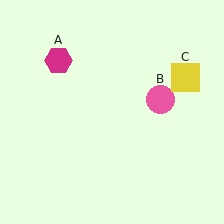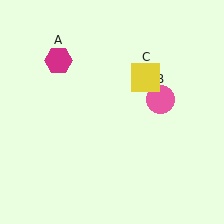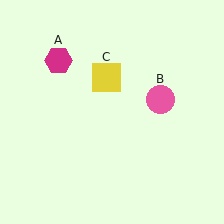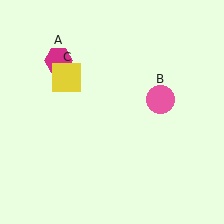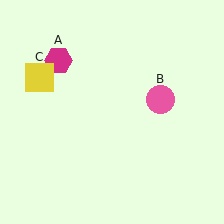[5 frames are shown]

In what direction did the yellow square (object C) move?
The yellow square (object C) moved left.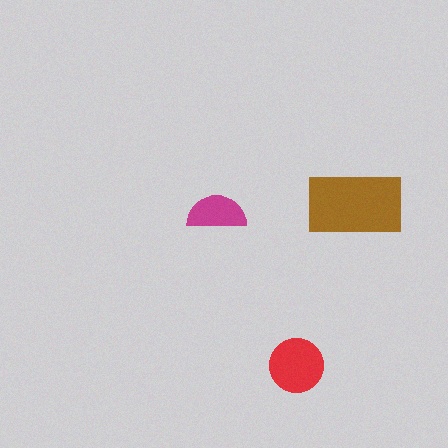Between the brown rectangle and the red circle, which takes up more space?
The brown rectangle.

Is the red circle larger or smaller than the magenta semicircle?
Larger.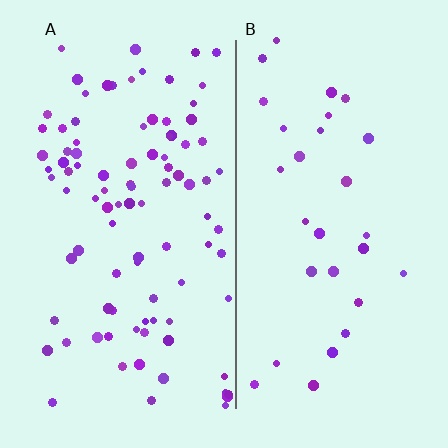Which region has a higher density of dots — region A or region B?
A (the left).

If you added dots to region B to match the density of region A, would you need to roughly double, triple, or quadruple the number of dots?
Approximately triple.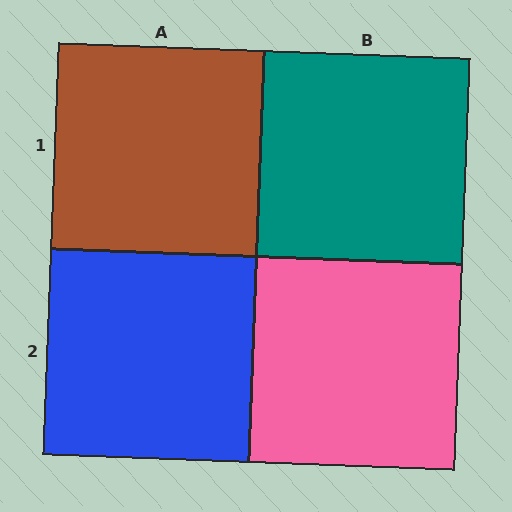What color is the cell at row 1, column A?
Brown.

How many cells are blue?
1 cell is blue.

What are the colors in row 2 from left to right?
Blue, pink.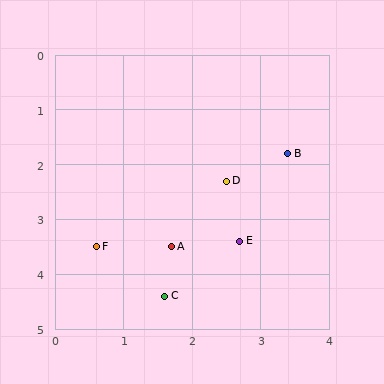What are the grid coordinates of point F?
Point F is at approximately (0.6, 3.5).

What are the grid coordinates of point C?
Point C is at approximately (1.6, 4.4).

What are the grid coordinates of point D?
Point D is at approximately (2.5, 2.3).